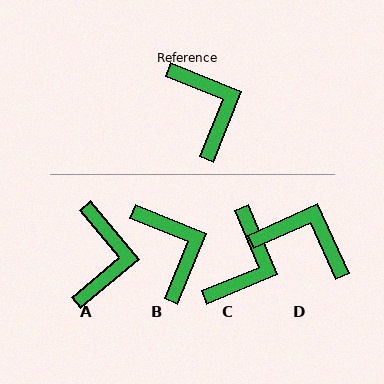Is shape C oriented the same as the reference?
No, it is off by about 46 degrees.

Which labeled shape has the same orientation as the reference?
B.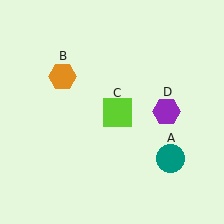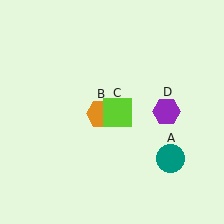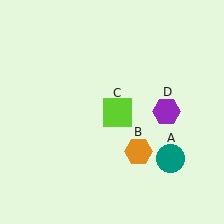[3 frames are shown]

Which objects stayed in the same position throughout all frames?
Teal circle (object A) and lime square (object C) and purple hexagon (object D) remained stationary.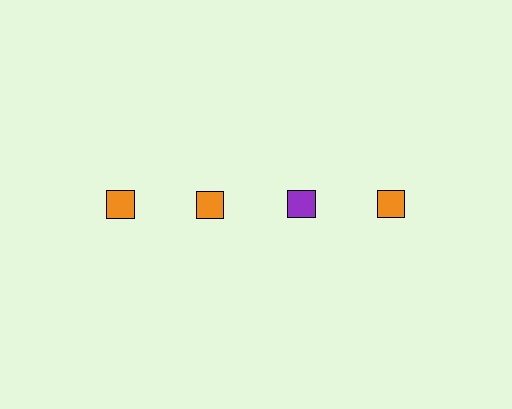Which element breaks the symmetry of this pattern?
The purple square in the top row, center column breaks the symmetry. All other shapes are orange squares.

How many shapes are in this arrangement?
There are 4 shapes arranged in a grid pattern.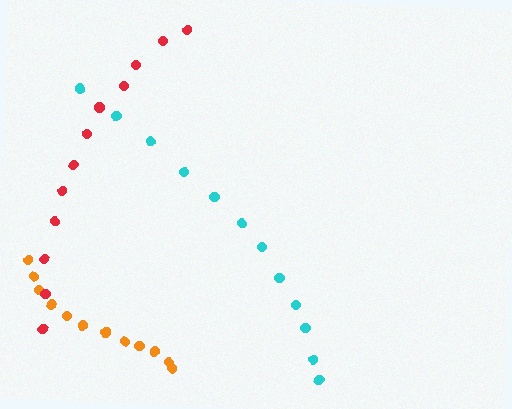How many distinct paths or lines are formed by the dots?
There are 3 distinct paths.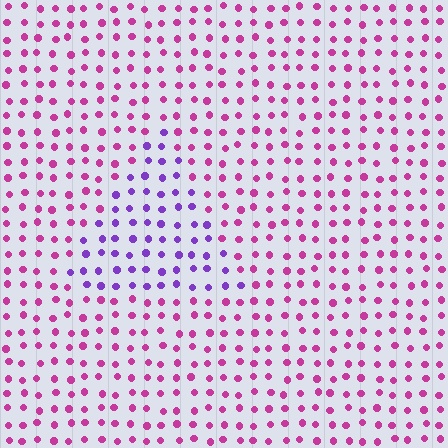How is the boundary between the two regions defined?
The boundary is defined purely by a slight shift in hue (about 47 degrees). Spacing, size, and orientation are identical on both sides.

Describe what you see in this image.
The image is filled with small magenta elements in a uniform arrangement. A triangle-shaped region is visible where the elements are tinted to a slightly different hue, forming a subtle color boundary.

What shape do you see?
I see a triangle.